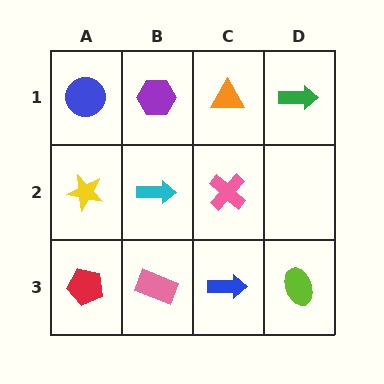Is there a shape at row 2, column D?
No, that cell is empty.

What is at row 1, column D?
A green arrow.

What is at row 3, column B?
A pink rectangle.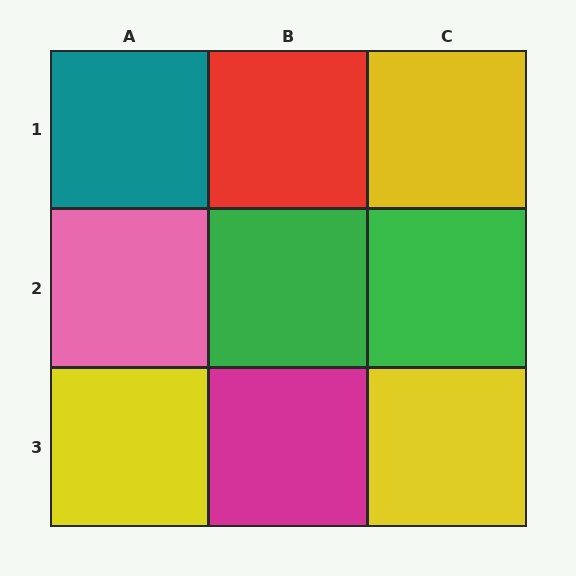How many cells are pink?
1 cell is pink.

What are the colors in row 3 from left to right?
Yellow, magenta, yellow.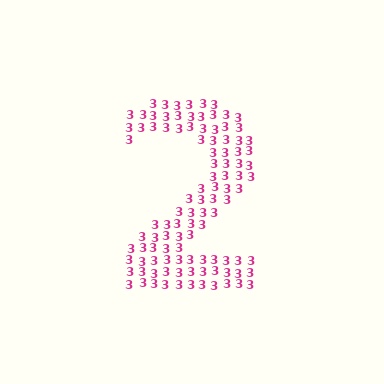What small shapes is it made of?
It is made of small digit 3's.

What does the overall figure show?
The overall figure shows the digit 2.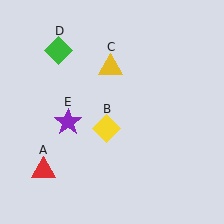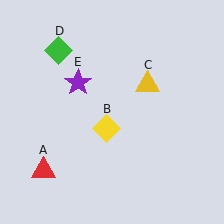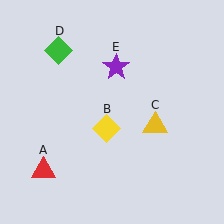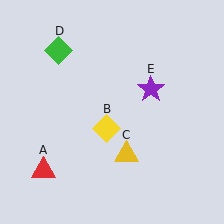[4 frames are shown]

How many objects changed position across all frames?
2 objects changed position: yellow triangle (object C), purple star (object E).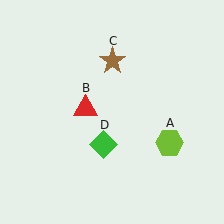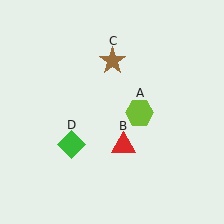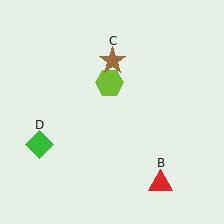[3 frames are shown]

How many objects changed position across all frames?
3 objects changed position: lime hexagon (object A), red triangle (object B), green diamond (object D).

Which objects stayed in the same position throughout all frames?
Brown star (object C) remained stationary.